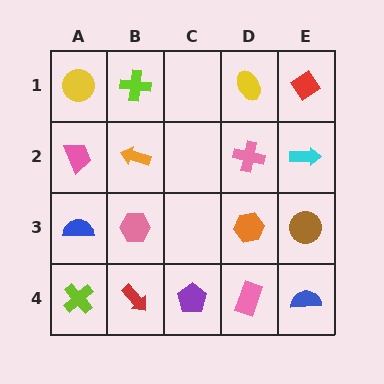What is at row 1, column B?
A lime cross.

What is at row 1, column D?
A yellow ellipse.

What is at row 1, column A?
A yellow circle.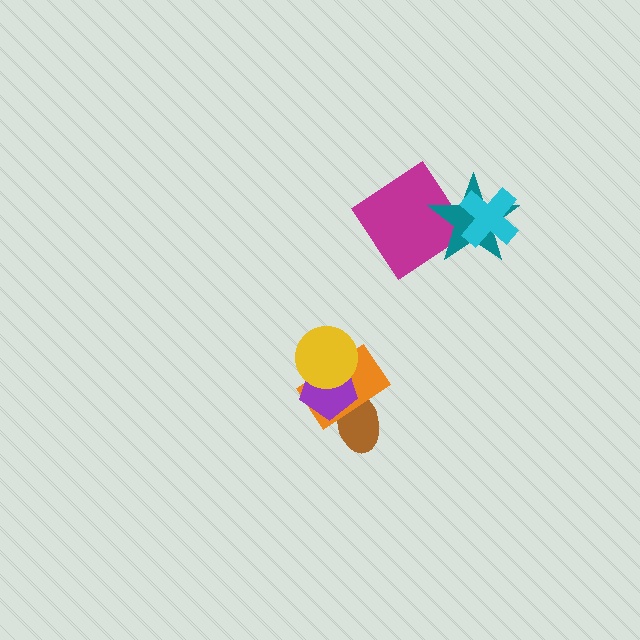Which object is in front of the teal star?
The cyan cross is in front of the teal star.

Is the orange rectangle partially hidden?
Yes, it is partially covered by another shape.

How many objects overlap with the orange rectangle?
3 objects overlap with the orange rectangle.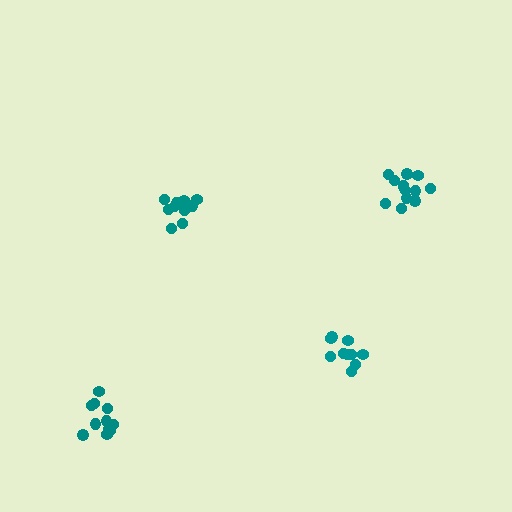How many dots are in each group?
Group 1: 13 dots, Group 2: 11 dots, Group 3: 10 dots, Group 4: 11 dots (45 total).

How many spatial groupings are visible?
There are 4 spatial groupings.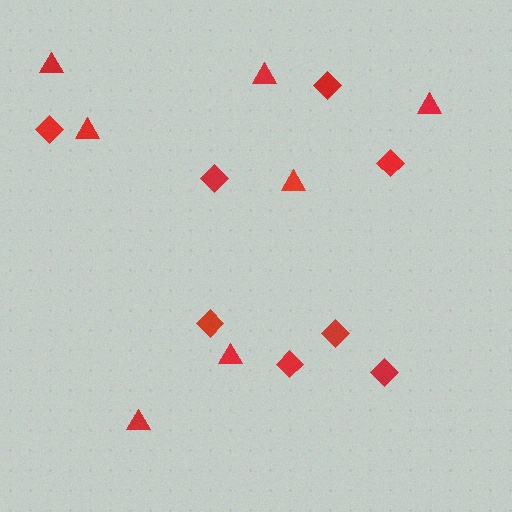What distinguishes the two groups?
There are 2 groups: one group of diamonds (8) and one group of triangles (7).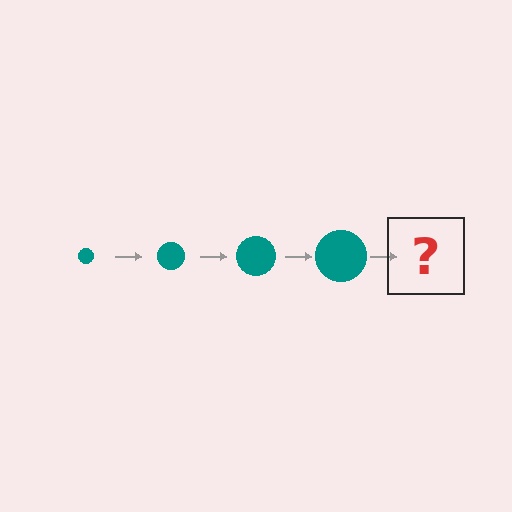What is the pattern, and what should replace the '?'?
The pattern is that the circle gets progressively larger each step. The '?' should be a teal circle, larger than the previous one.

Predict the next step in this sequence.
The next step is a teal circle, larger than the previous one.